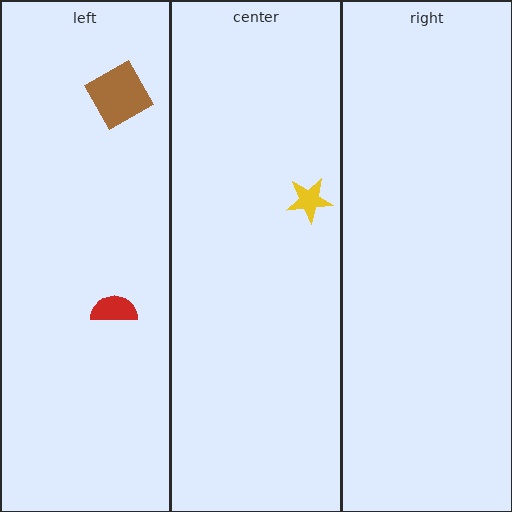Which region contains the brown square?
The left region.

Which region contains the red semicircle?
The left region.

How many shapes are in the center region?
1.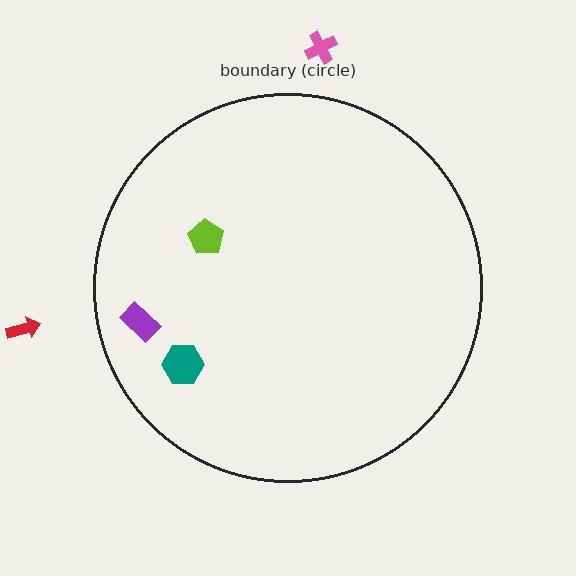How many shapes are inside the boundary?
3 inside, 2 outside.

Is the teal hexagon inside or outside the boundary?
Inside.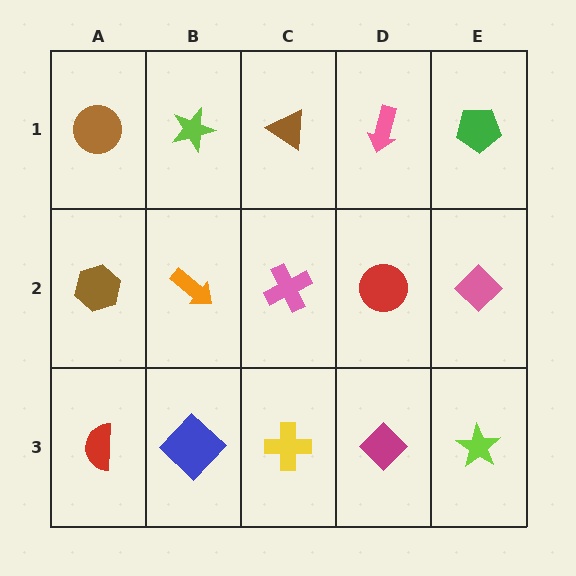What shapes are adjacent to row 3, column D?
A red circle (row 2, column D), a yellow cross (row 3, column C), a lime star (row 3, column E).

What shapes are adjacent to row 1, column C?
A pink cross (row 2, column C), a lime star (row 1, column B), a pink arrow (row 1, column D).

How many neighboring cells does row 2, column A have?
3.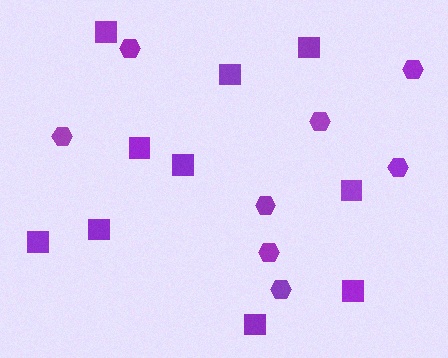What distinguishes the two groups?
There are 2 groups: one group of squares (10) and one group of hexagons (8).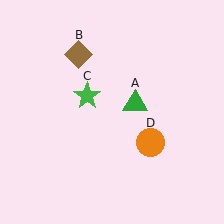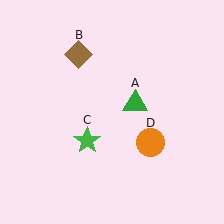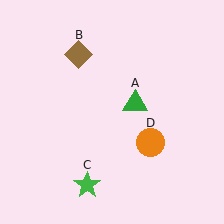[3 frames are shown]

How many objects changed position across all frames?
1 object changed position: green star (object C).